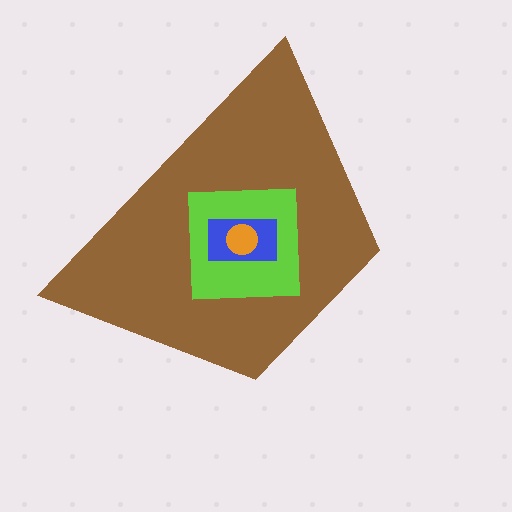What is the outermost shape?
The brown trapezoid.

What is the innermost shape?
The orange circle.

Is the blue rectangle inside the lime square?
Yes.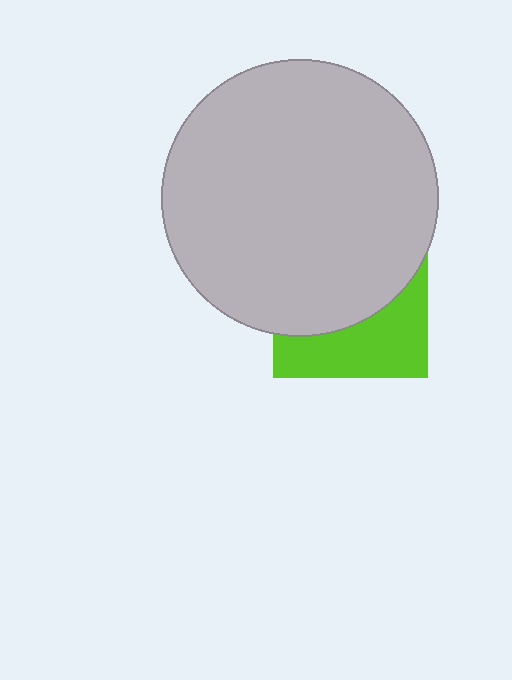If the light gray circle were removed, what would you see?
You would see the complete lime square.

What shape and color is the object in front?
The object in front is a light gray circle.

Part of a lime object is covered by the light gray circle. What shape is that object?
It is a square.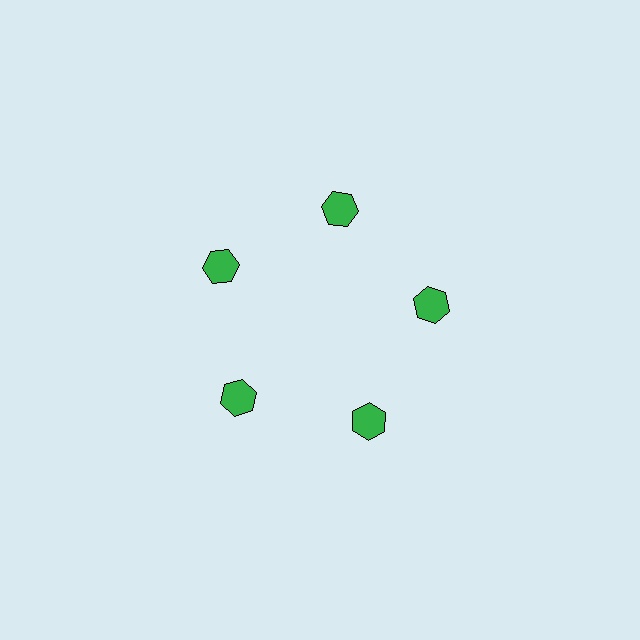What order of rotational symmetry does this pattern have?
This pattern has 5-fold rotational symmetry.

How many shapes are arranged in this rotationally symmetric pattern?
There are 5 shapes, arranged in 5 groups of 1.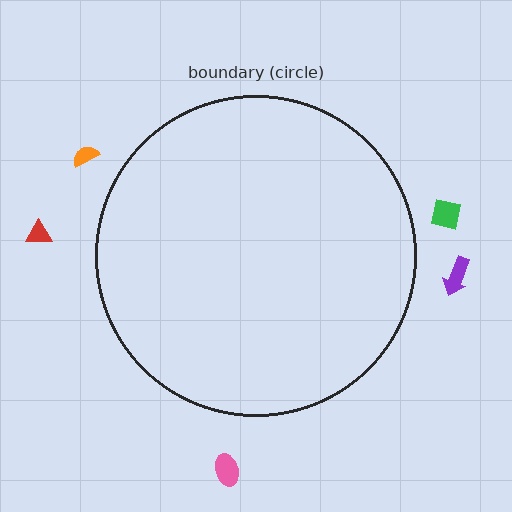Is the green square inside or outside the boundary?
Outside.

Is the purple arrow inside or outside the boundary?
Outside.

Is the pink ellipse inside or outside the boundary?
Outside.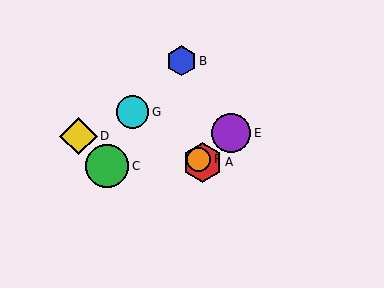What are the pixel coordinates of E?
Object E is at (231, 133).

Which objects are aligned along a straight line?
Objects A, F, G are aligned along a straight line.